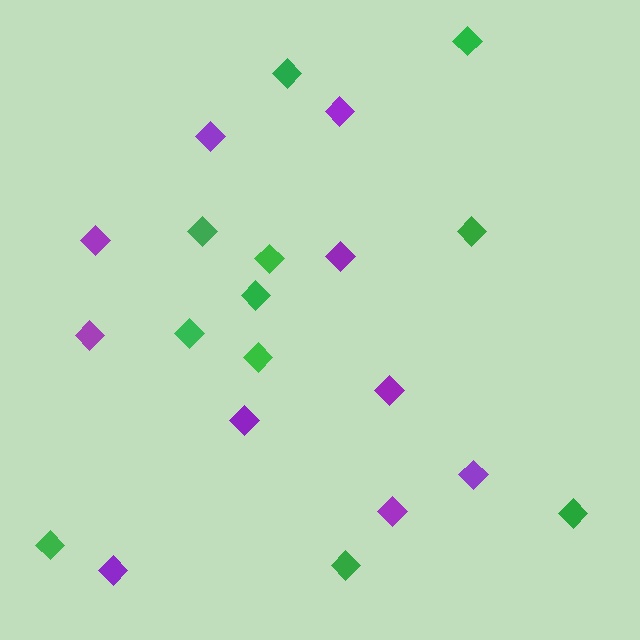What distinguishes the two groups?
There are 2 groups: one group of green diamonds (11) and one group of purple diamonds (10).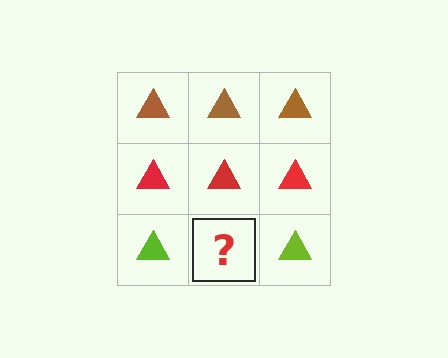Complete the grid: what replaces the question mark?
The question mark should be replaced with a lime triangle.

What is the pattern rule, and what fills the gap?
The rule is that each row has a consistent color. The gap should be filled with a lime triangle.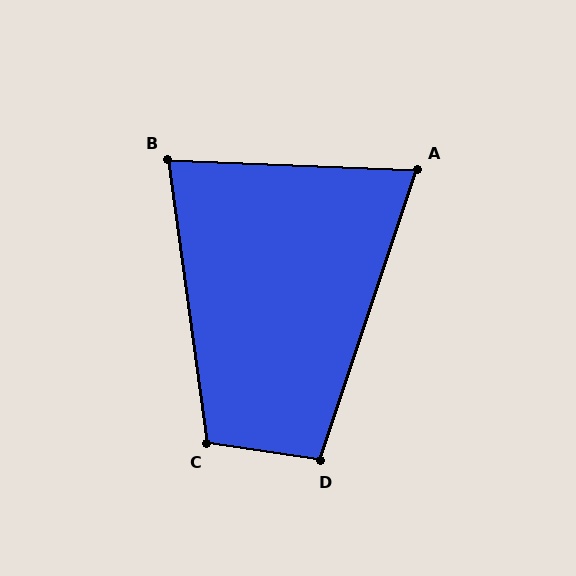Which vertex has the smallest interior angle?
A, at approximately 74 degrees.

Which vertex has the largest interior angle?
C, at approximately 106 degrees.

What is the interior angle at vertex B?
Approximately 80 degrees (acute).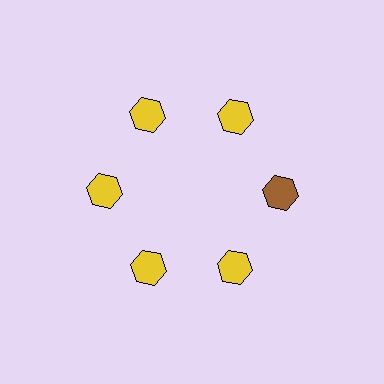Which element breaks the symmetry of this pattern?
The brown hexagon at roughly the 3 o'clock position breaks the symmetry. All other shapes are yellow hexagons.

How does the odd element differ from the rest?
It has a different color: brown instead of yellow.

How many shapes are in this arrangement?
There are 6 shapes arranged in a ring pattern.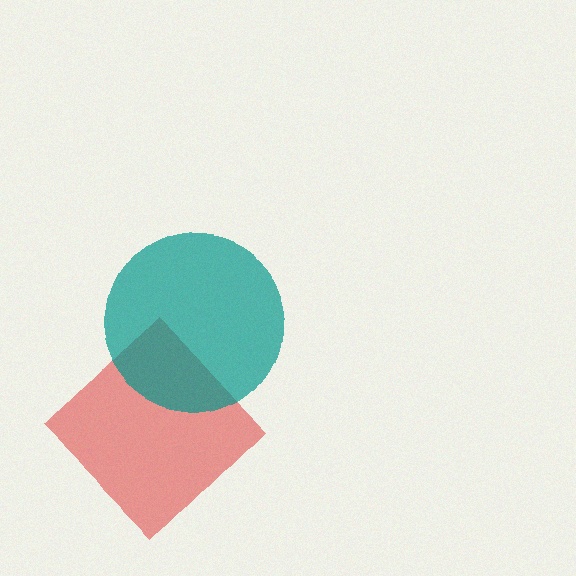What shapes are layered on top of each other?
The layered shapes are: a red diamond, a teal circle.